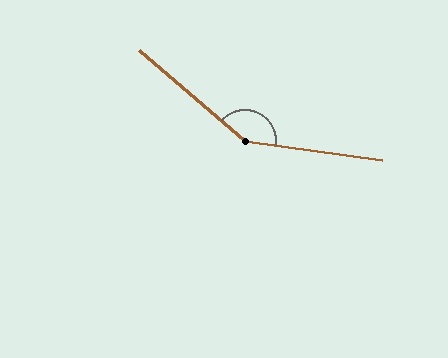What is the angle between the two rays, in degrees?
Approximately 147 degrees.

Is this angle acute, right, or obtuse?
It is obtuse.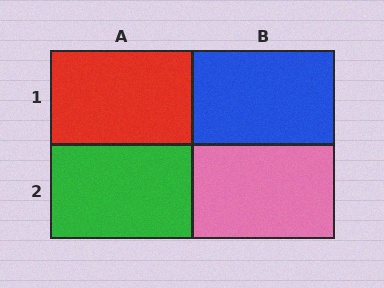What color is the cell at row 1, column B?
Blue.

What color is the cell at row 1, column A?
Red.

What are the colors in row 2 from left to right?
Green, pink.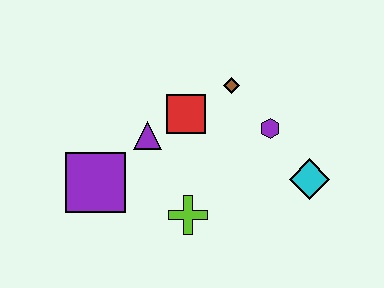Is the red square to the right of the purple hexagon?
No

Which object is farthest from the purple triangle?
The cyan diamond is farthest from the purple triangle.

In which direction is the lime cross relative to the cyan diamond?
The lime cross is to the left of the cyan diamond.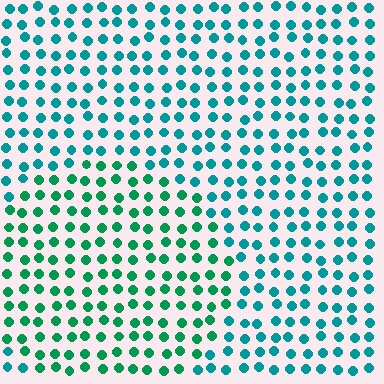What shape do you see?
I see a circle.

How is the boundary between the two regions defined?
The boundary is defined purely by a slight shift in hue (about 29 degrees). Spacing, size, and orientation are identical on both sides.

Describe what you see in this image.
The image is filled with small teal elements in a uniform arrangement. A circle-shaped region is visible where the elements are tinted to a slightly different hue, forming a subtle color boundary.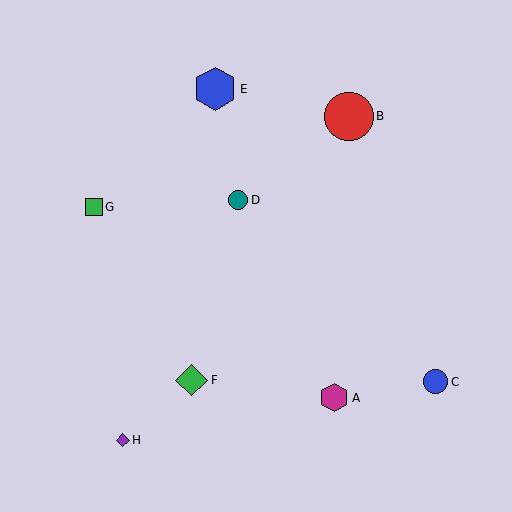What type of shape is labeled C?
Shape C is a blue circle.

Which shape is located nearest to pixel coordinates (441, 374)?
The blue circle (labeled C) at (436, 382) is nearest to that location.